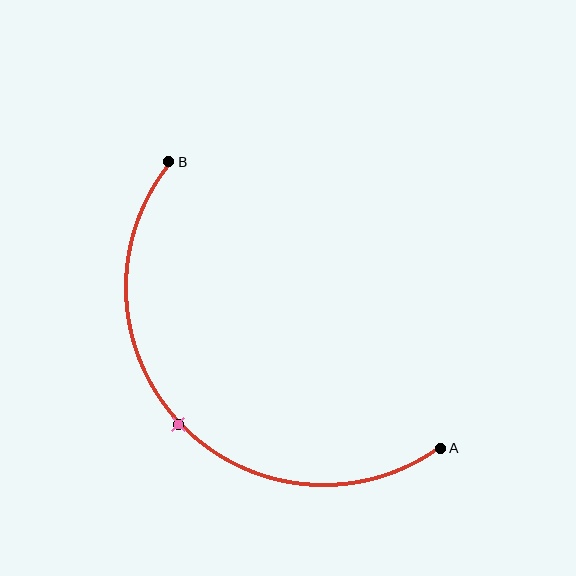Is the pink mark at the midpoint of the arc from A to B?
Yes. The pink mark lies on the arc at equal arc-length from both A and B — it is the arc midpoint.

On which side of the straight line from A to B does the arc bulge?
The arc bulges below and to the left of the straight line connecting A and B.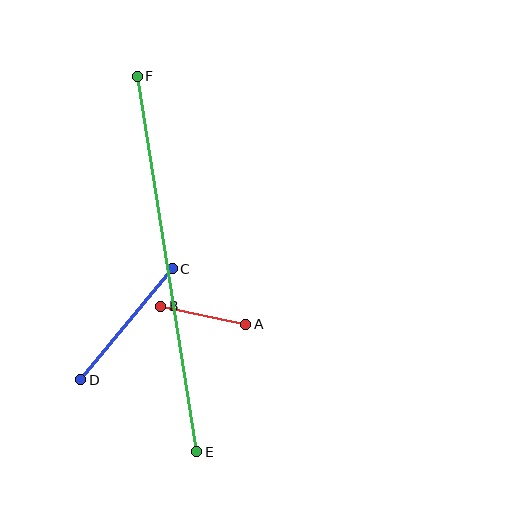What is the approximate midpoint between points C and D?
The midpoint is at approximately (126, 324) pixels.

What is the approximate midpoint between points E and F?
The midpoint is at approximately (167, 264) pixels.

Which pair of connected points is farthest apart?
Points E and F are farthest apart.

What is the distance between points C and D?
The distance is approximately 144 pixels.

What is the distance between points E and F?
The distance is approximately 380 pixels.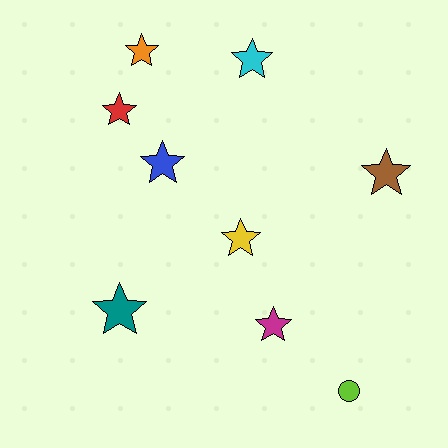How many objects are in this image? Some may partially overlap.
There are 9 objects.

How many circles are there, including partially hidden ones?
There is 1 circle.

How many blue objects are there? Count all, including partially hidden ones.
There is 1 blue object.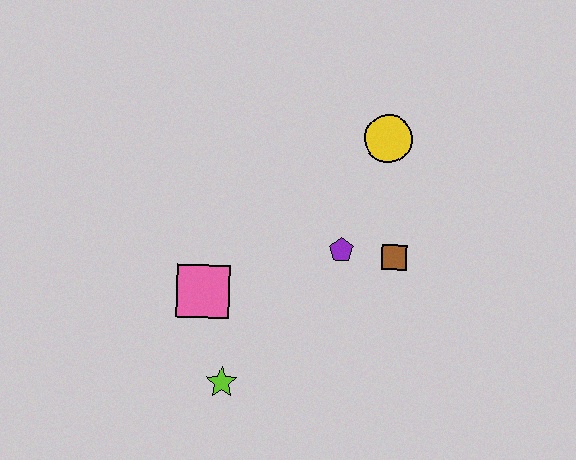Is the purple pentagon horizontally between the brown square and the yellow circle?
No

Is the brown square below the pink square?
No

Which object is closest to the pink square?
The lime star is closest to the pink square.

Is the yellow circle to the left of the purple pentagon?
No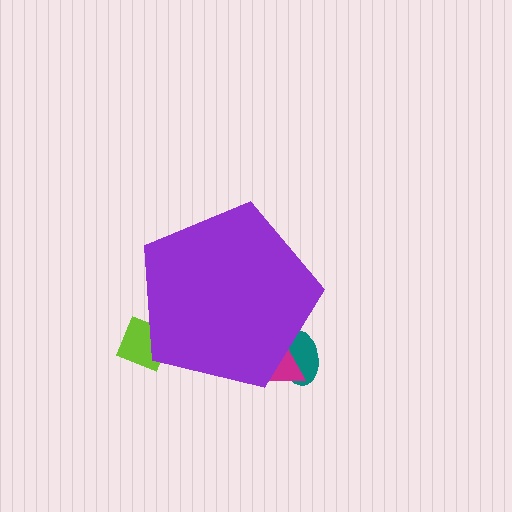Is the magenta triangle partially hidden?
Yes, the magenta triangle is partially hidden behind the purple pentagon.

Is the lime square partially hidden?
Yes, the lime square is partially hidden behind the purple pentagon.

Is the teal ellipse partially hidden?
Yes, the teal ellipse is partially hidden behind the purple pentagon.